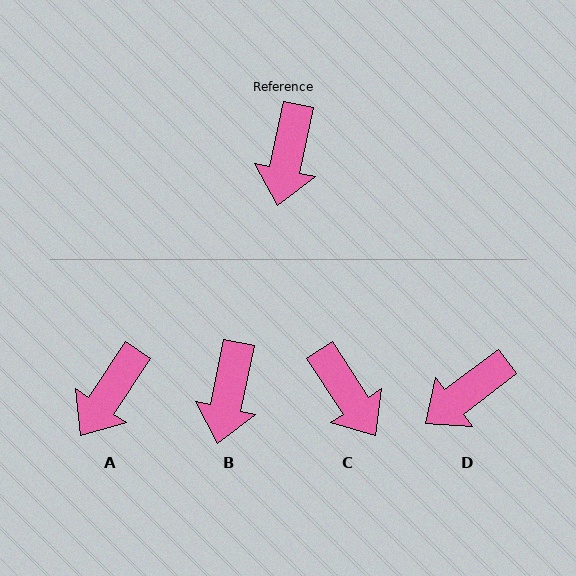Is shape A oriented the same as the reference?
No, it is off by about 22 degrees.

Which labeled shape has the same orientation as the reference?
B.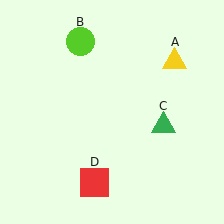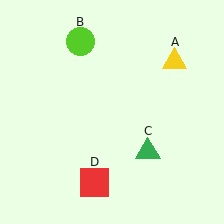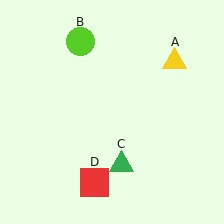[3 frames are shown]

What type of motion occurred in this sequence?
The green triangle (object C) rotated clockwise around the center of the scene.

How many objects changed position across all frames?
1 object changed position: green triangle (object C).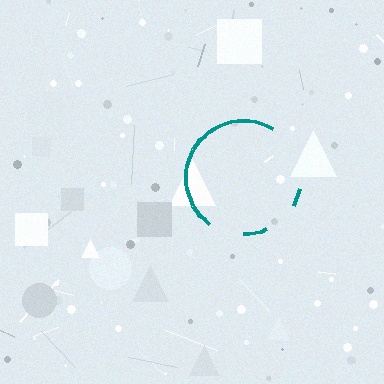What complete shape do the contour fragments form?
The contour fragments form a circle.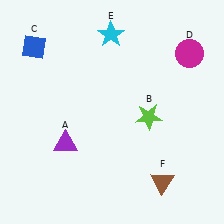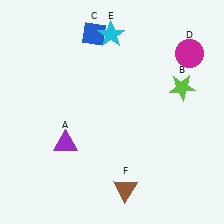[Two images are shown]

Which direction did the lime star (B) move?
The lime star (B) moved right.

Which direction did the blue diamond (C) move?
The blue diamond (C) moved right.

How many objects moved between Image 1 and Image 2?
3 objects moved between the two images.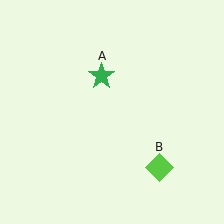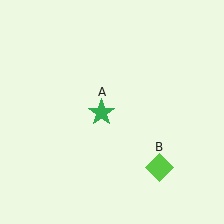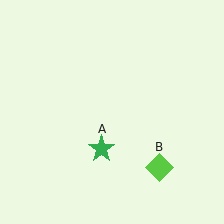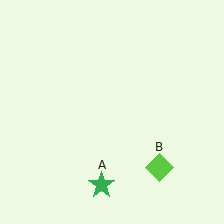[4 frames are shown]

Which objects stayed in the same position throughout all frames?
Lime diamond (object B) remained stationary.